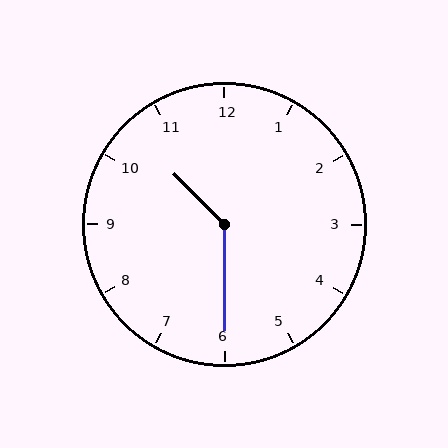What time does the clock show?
10:30.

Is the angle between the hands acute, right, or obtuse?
It is obtuse.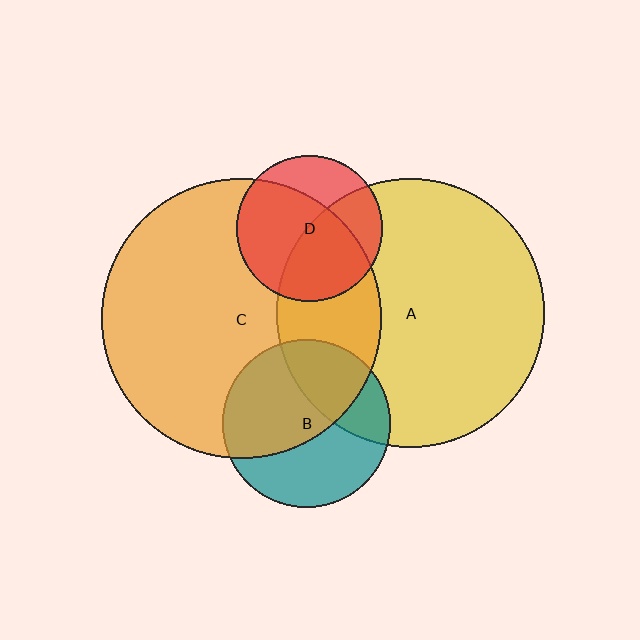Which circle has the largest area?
Circle C (orange).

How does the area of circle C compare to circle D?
Approximately 3.7 times.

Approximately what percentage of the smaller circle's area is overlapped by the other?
Approximately 45%.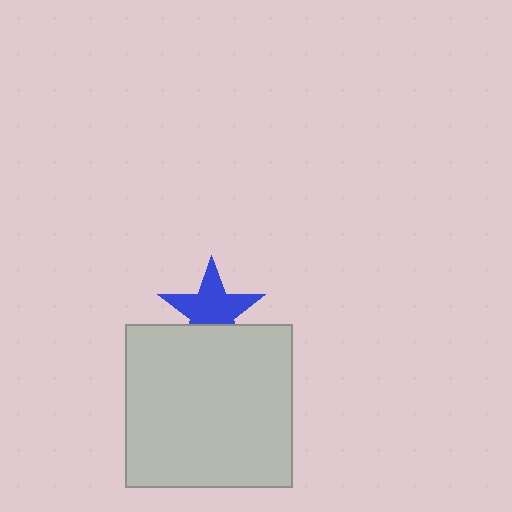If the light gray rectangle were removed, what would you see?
You would see the complete blue star.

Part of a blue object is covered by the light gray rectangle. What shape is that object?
It is a star.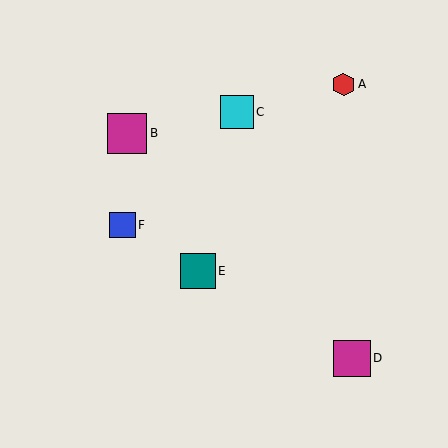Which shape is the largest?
The magenta square (labeled B) is the largest.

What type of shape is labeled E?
Shape E is a teal square.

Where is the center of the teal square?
The center of the teal square is at (198, 271).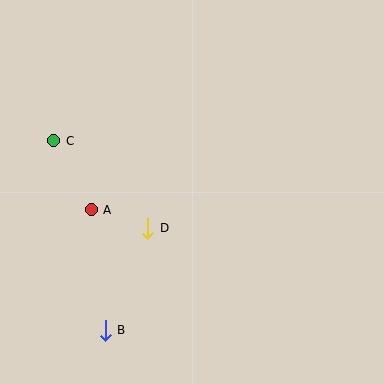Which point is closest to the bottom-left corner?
Point B is closest to the bottom-left corner.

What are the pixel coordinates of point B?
Point B is at (105, 330).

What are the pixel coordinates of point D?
Point D is at (148, 228).